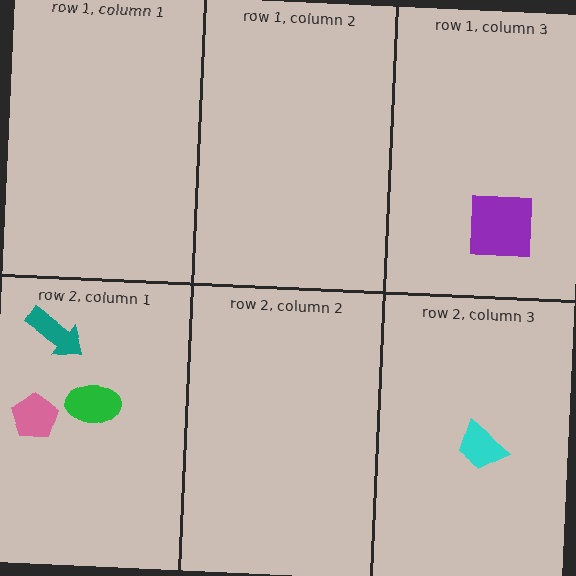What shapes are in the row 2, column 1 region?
The green ellipse, the pink pentagon, the teal arrow.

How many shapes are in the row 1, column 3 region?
1.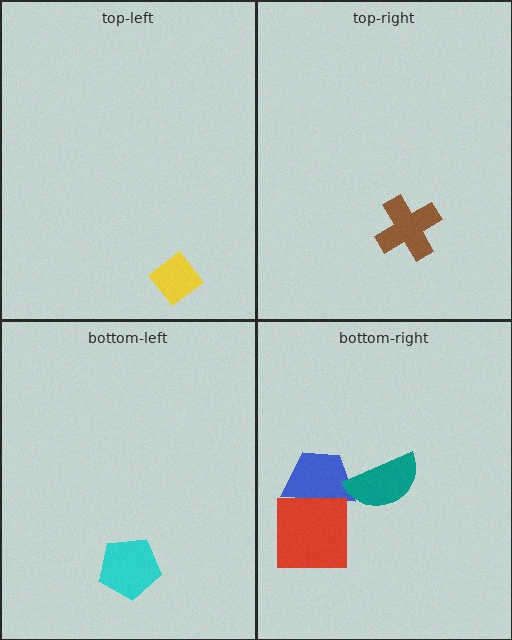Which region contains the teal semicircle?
The bottom-right region.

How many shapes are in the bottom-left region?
1.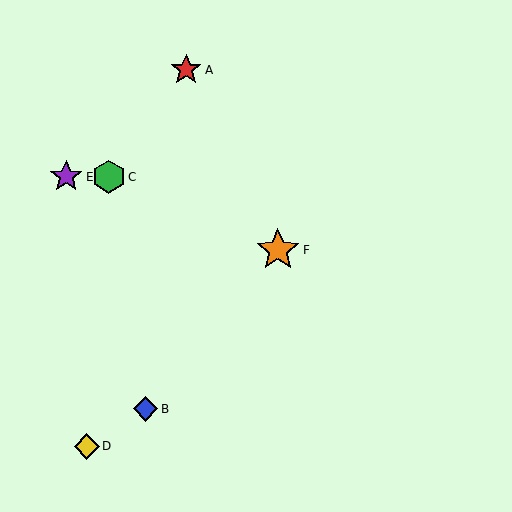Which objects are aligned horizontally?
Objects C, E are aligned horizontally.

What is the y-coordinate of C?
Object C is at y≈177.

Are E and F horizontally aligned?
No, E is at y≈177 and F is at y≈250.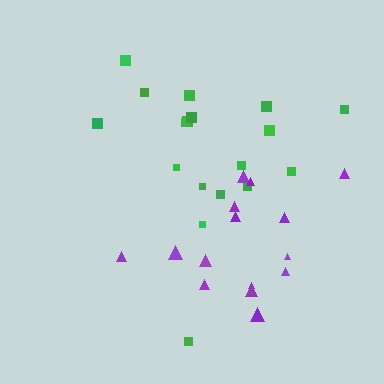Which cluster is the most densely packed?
Purple.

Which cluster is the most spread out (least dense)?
Green.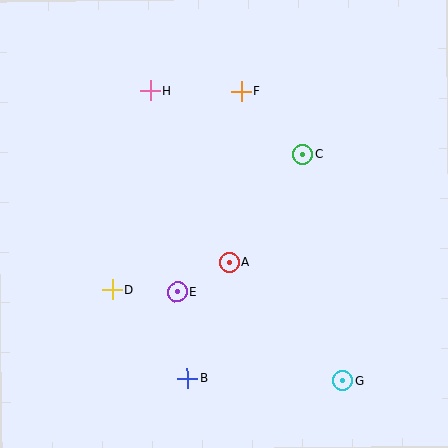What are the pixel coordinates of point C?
Point C is at (303, 155).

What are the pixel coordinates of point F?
Point F is at (241, 91).